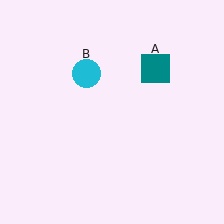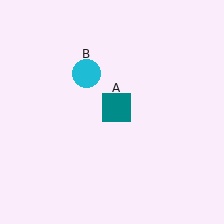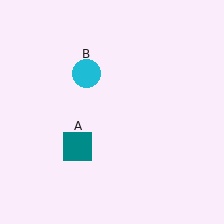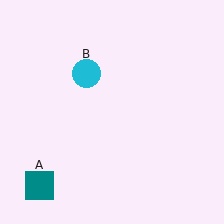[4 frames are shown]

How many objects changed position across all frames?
1 object changed position: teal square (object A).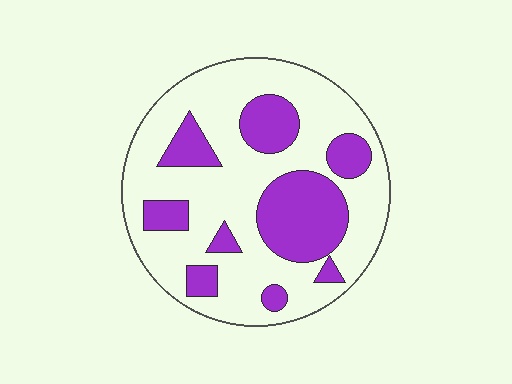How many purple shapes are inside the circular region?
9.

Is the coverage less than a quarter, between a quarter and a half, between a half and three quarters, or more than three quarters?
Between a quarter and a half.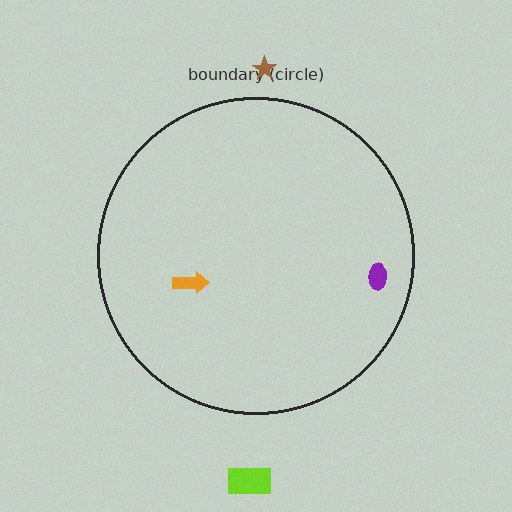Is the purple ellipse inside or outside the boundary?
Inside.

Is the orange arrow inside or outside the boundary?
Inside.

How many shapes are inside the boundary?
2 inside, 2 outside.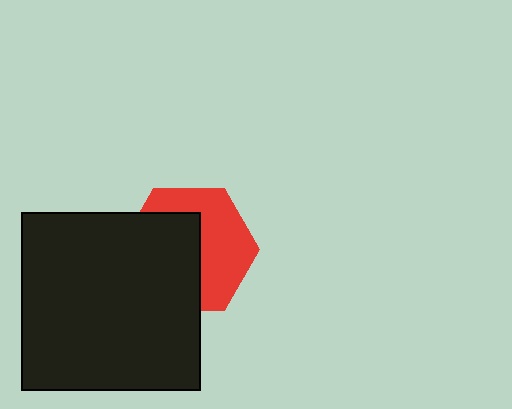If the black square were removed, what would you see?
You would see the complete red hexagon.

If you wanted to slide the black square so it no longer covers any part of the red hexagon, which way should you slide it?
Slide it left — that is the most direct way to separate the two shapes.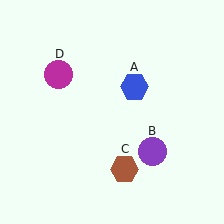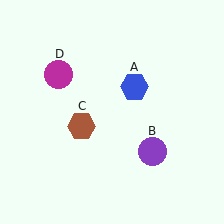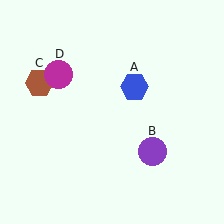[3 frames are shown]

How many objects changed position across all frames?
1 object changed position: brown hexagon (object C).